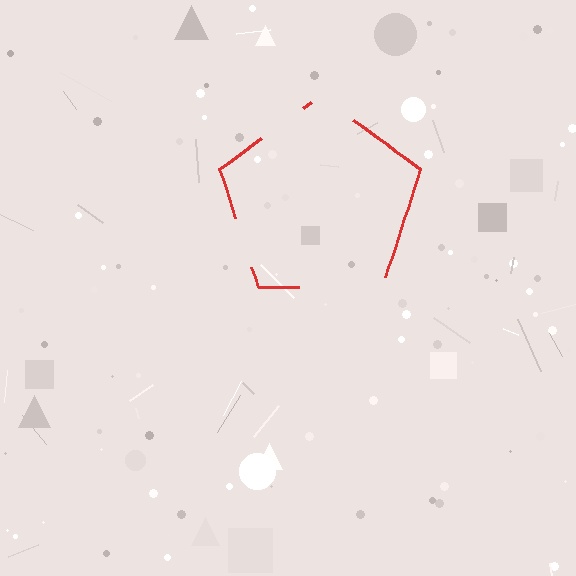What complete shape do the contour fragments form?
The contour fragments form a pentagon.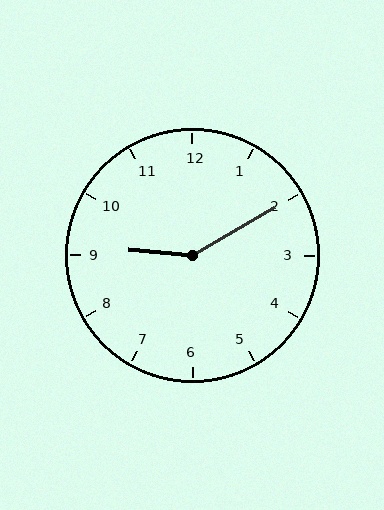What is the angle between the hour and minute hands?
Approximately 145 degrees.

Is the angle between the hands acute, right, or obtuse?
It is obtuse.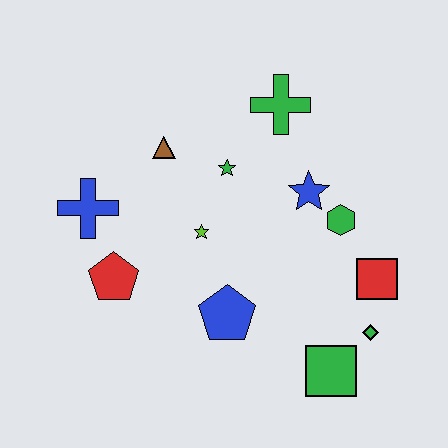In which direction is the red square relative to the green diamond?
The red square is above the green diamond.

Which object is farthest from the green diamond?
The blue cross is farthest from the green diamond.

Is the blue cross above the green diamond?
Yes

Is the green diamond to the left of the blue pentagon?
No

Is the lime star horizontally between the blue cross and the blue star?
Yes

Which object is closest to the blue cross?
The red pentagon is closest to the blue cross.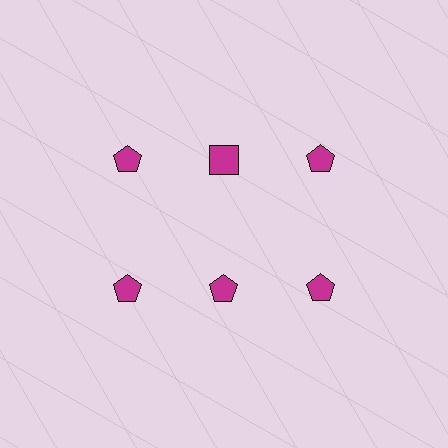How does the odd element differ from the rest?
It has a different shape: square instead of pentagon.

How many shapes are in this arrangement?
There are 6 shapes arranged in a grid pattern.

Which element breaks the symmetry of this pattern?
The magenta square in the top row, second from left column breaks the symmetry. All other shapes are magenta pentagons.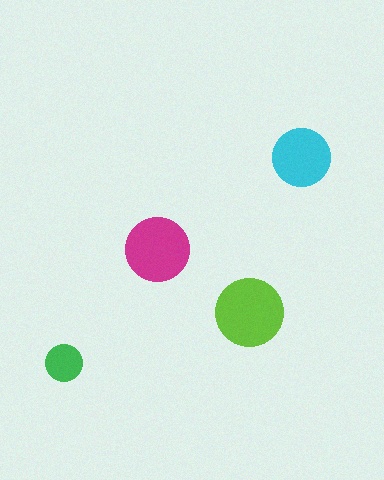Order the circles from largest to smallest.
the lime one, the magenta one, the cyan one, the green one.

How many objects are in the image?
There are 4 objects in the image.